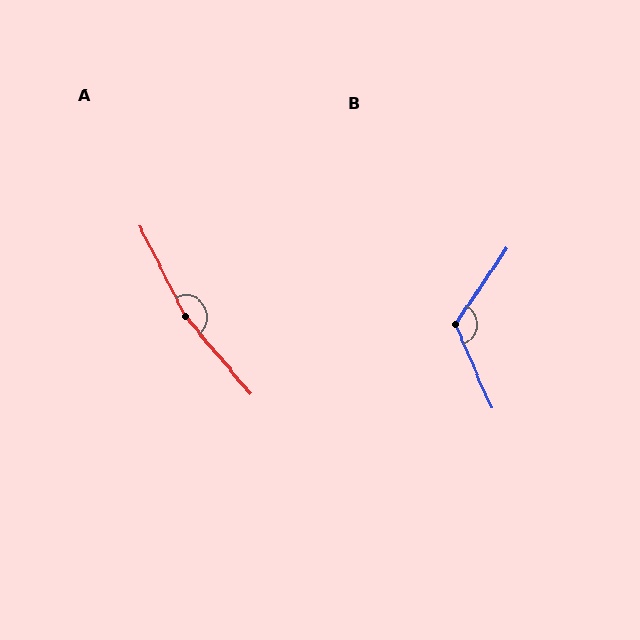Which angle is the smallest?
B, at approximately 122 degrees.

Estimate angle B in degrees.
Approximately 122 degrees.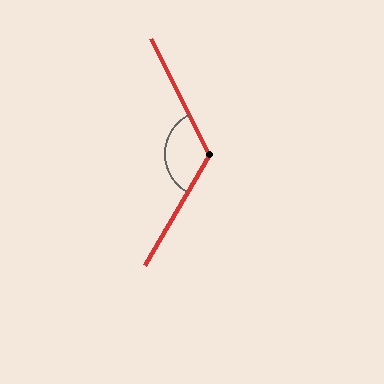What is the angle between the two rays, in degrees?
Approximately 123 degrees.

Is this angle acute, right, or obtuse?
It is obtuse.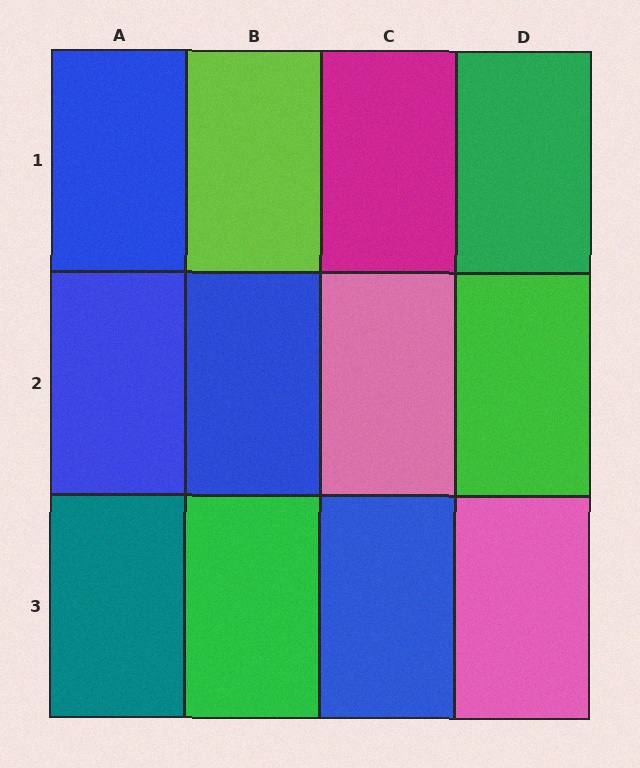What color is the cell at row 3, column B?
Green.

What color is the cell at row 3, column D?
Pink.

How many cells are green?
3 cells are green.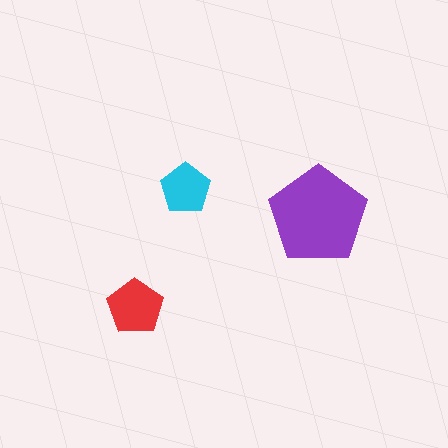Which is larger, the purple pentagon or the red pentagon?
The purple one.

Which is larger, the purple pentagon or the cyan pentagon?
The purple one.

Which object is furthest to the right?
The purple pentagon is rightmost.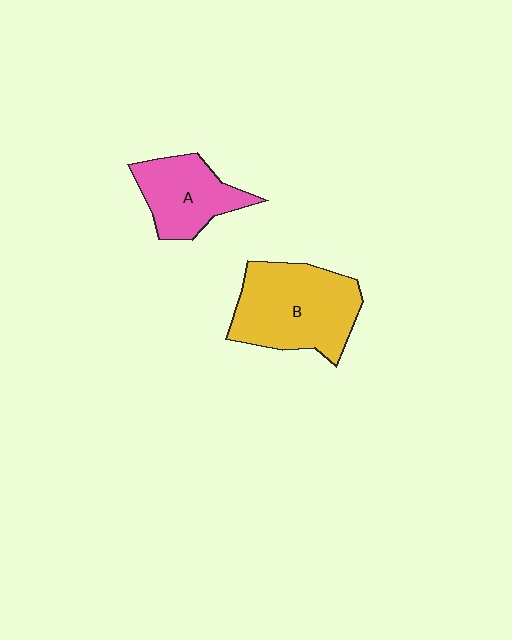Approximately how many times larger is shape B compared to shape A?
Approximately 1.5 times.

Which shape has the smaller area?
Shape A (pink).